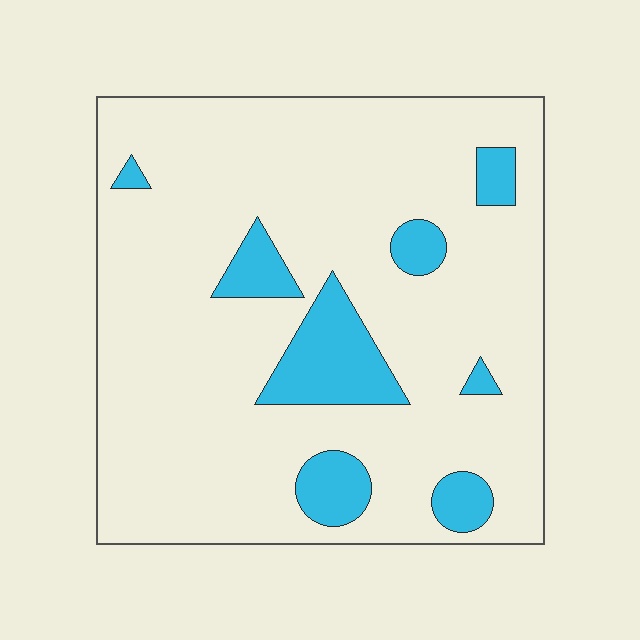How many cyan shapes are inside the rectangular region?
8.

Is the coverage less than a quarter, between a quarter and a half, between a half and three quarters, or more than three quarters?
Less than a quarter.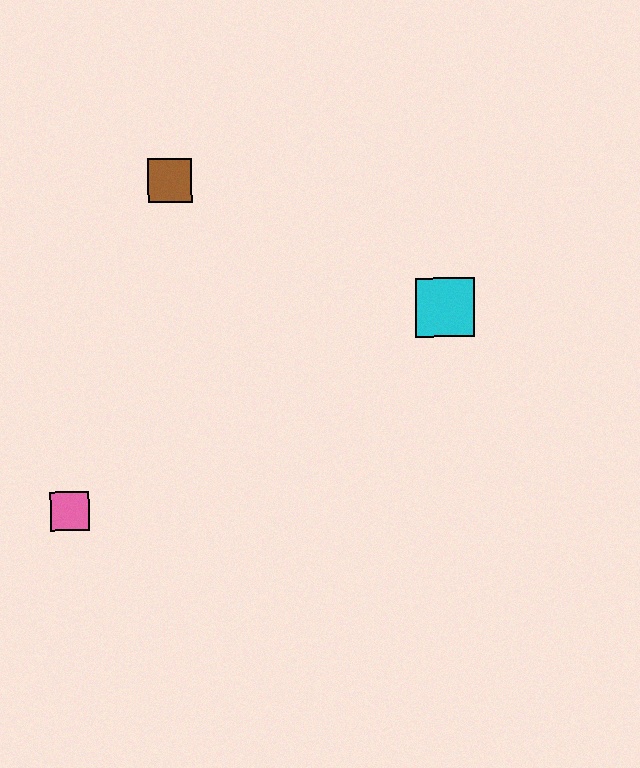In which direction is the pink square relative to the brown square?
The pink square is below the brown square.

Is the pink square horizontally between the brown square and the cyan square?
No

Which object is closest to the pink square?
The brown square is closest to the pink square.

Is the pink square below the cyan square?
Yes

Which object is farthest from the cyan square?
The pink square is farthest from the cyan square.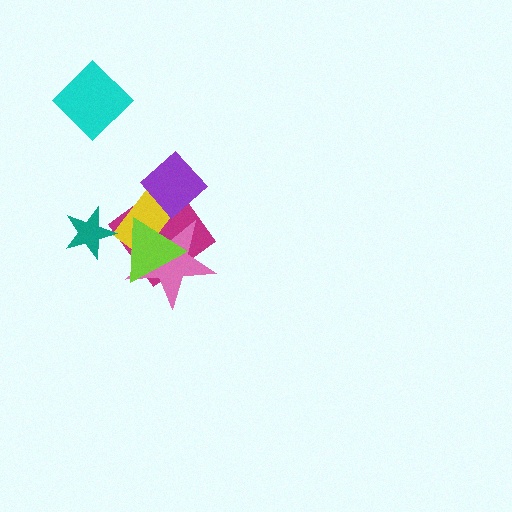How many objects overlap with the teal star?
0 objects overlap with the teal star.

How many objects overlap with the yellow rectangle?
4 objects overlap with the yellow rectangle.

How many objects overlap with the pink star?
3 objects overlap with the pink star.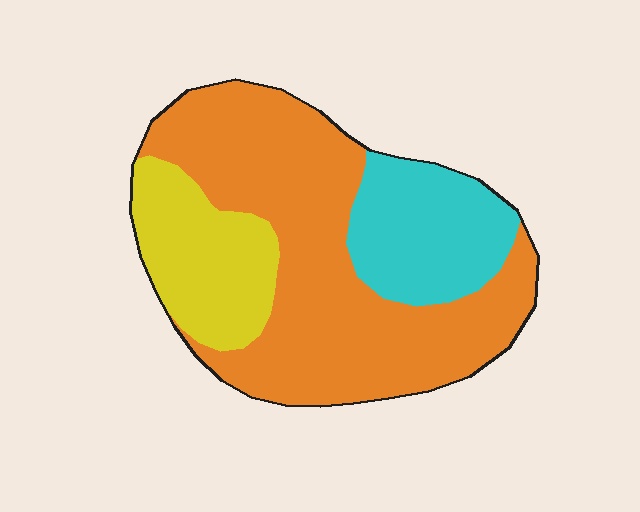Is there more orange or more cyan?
Orange.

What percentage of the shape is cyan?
Cyan takes up less than a quarter of the shape.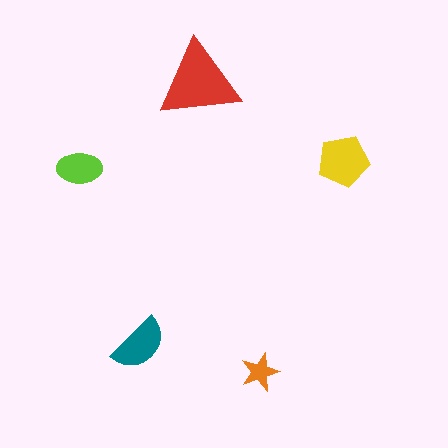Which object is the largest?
The red triangle.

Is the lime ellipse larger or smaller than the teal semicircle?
Smaller.